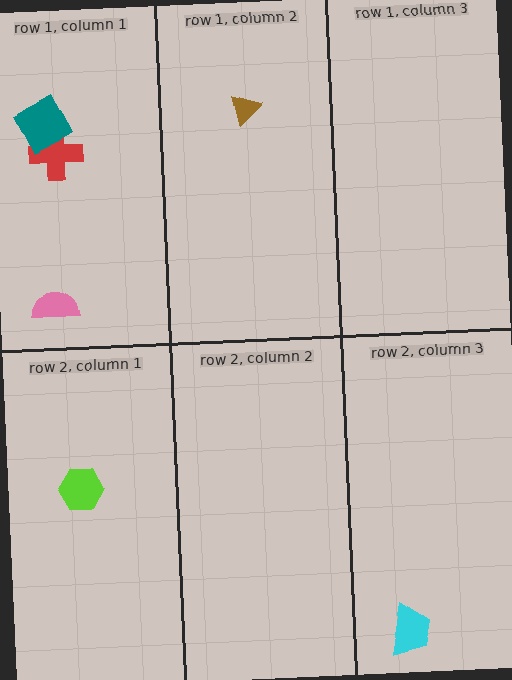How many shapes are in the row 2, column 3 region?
1.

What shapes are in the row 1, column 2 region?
The brown triangle.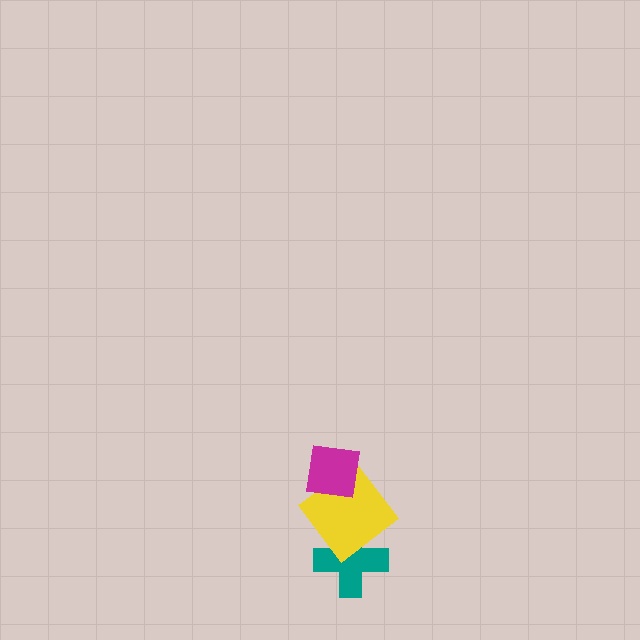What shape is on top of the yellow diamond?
The magenta square is on top of the yellow diamond.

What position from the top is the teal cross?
The teal cross is 3rd from the top.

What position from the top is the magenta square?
The magenta square is 1st from the top.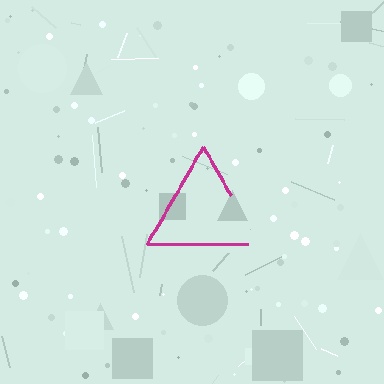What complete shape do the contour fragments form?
The contour fragments form a triangle.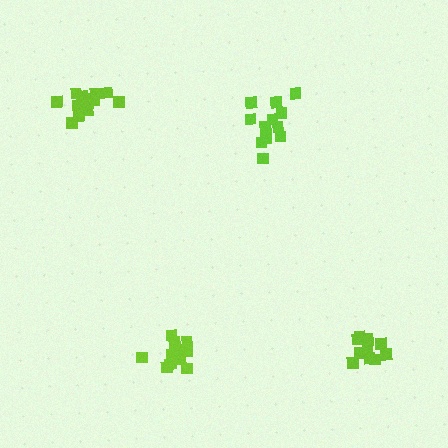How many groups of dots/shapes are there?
There are 4 groups.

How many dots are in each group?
Group 1: 14 dots, Group 2: 12 dots, Group 3: 15 dots, Group 4: 11 dots (52 total).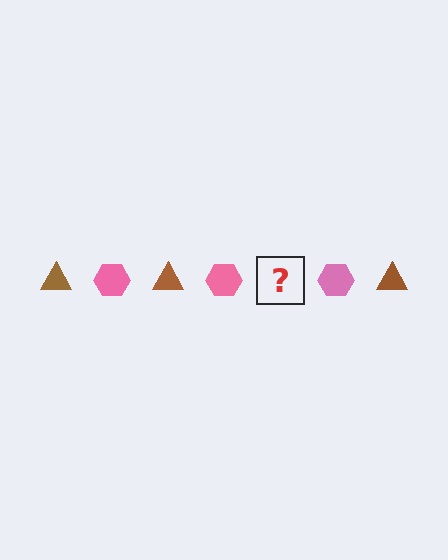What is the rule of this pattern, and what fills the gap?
The rule is that the pattern alternates between brown triangle and pink hexagon. The gap should be filled with a brown triangle.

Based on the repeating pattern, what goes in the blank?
The blank should be a brown triangle.